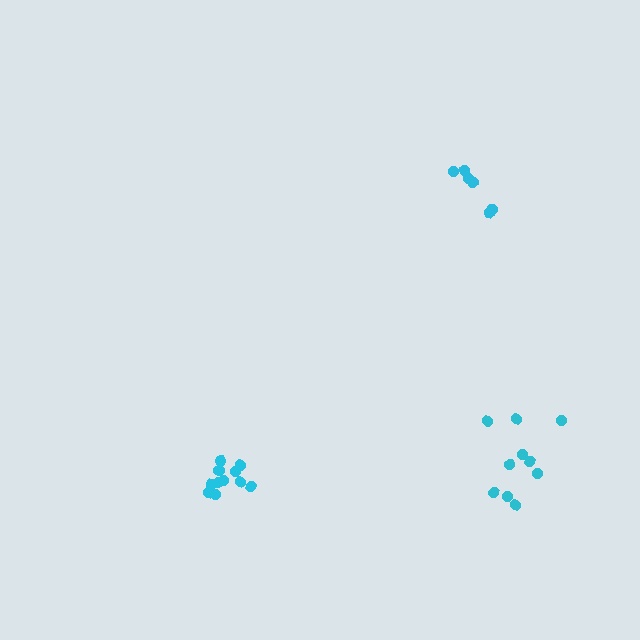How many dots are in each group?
Group 1: 11 dots, Group 2: 6 dots, Group 3: 10 dots (27 total).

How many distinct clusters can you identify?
There are 3 distinct clusters.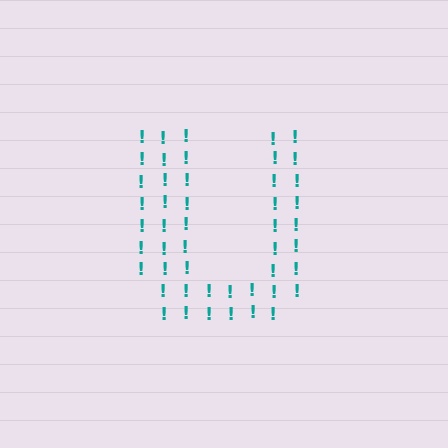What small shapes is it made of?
It is made of small exclamation marks.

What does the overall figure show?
The overall figure shows the letter U.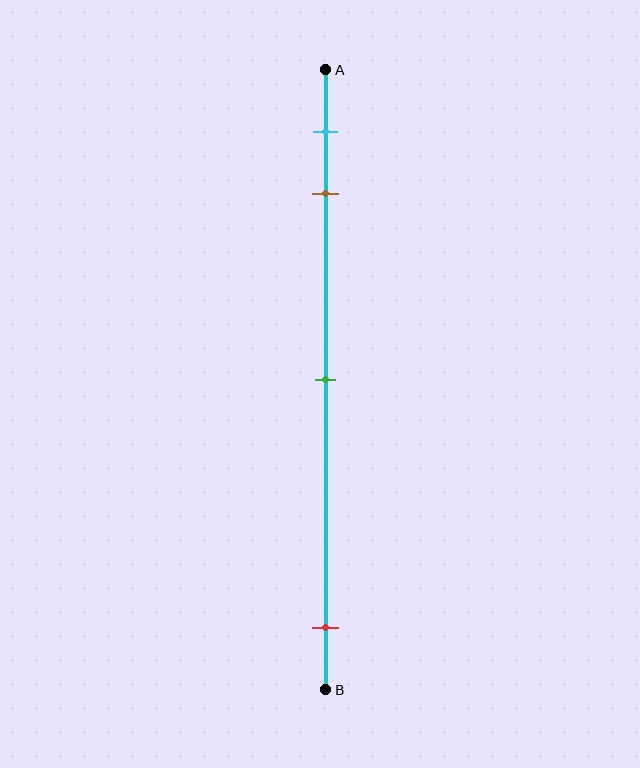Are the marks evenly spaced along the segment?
No, the marks are not evenly spaced.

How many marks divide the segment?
There are 4 marks dividing the segment.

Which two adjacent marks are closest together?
The cyan and brown marks are the closest adjacent pair.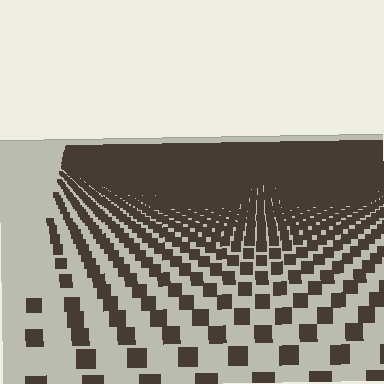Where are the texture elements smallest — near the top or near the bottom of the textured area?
Near the top.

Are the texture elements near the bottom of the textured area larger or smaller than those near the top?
Larger. Near the bottom, elements are closer to the viewer and appear at a bigger on-screen size.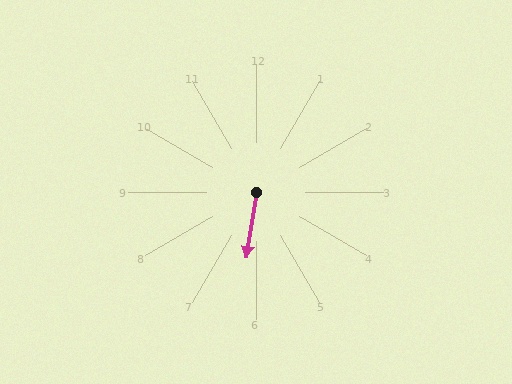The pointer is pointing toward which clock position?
Roughly 6 o'clock.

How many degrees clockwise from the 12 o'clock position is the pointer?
Approximately 189 degrees.